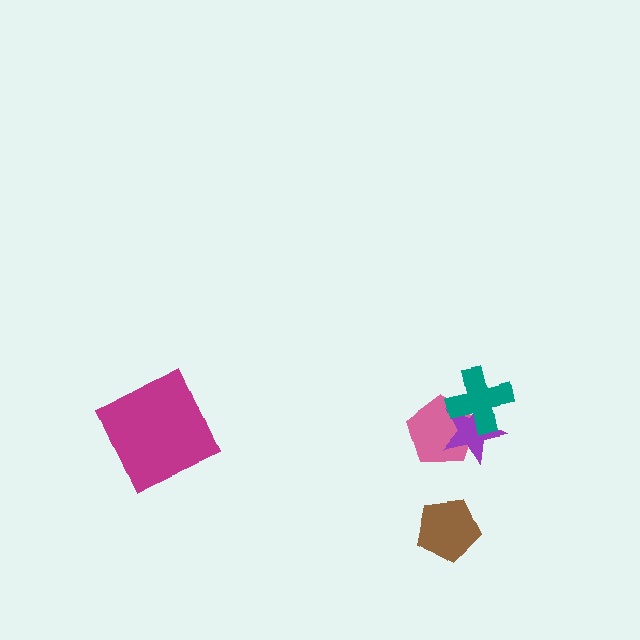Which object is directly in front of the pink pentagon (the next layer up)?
The purple star is directly in front of the pink pentagon.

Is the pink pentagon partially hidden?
Yes, it is partially covered by another shape.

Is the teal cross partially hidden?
No, no other shape covers it.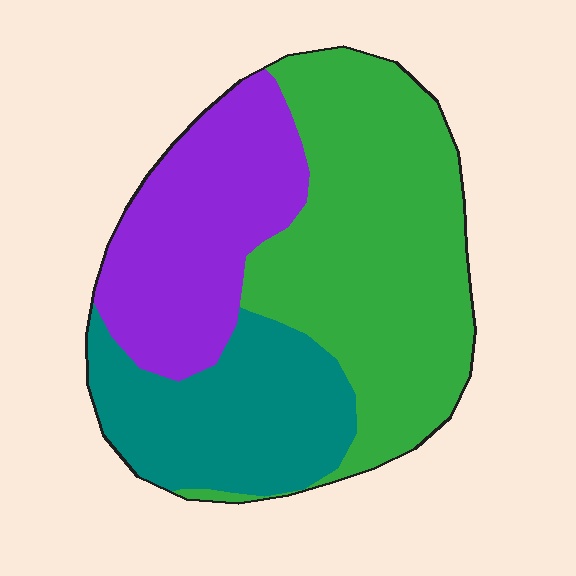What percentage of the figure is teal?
Teal covers around 25% of the figure.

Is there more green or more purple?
Green.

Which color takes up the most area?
Green, at roughly 45%.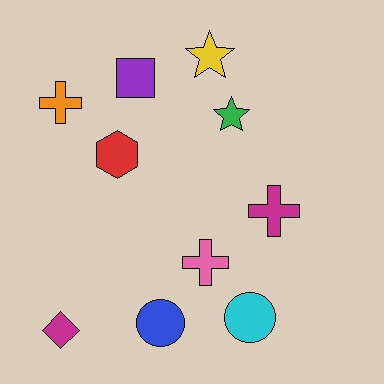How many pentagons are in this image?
There are no pentagons.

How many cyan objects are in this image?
There is 1 cyan object.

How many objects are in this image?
There are 10 objects.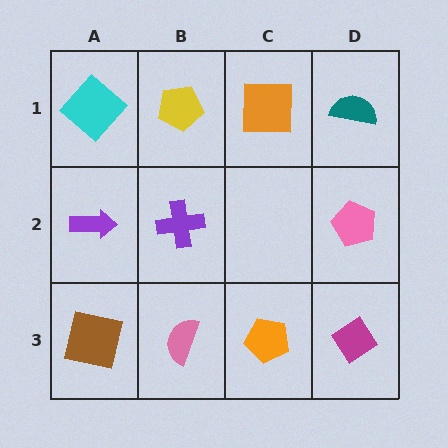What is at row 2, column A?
A purple arrow.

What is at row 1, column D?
A teal semicircle.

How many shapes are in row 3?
4 shapes.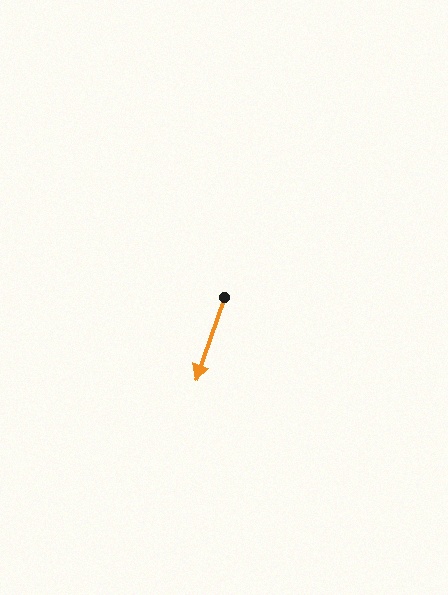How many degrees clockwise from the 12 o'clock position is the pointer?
Approximately 199 degrees.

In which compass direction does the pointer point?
South.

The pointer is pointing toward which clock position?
Roughly 7 o'clock.